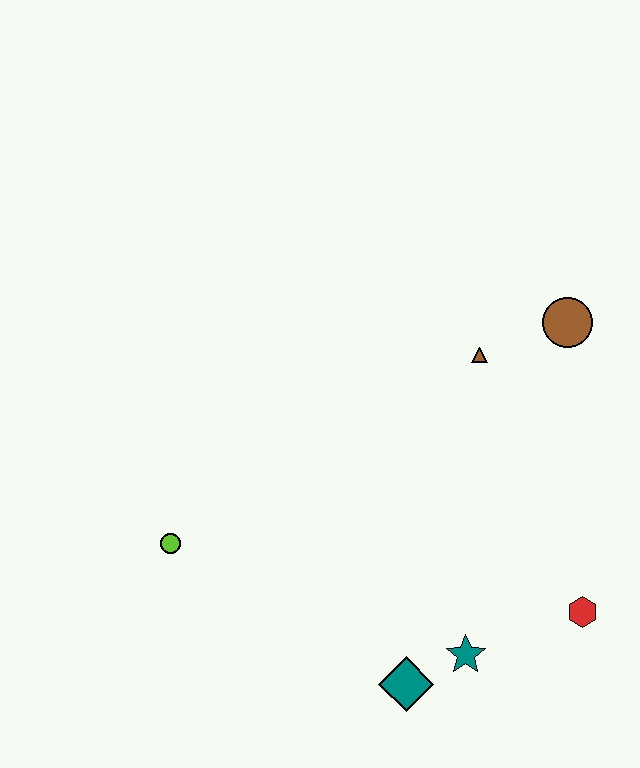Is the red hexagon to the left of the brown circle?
No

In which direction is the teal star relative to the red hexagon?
The teal star is to the left of the red hexagon.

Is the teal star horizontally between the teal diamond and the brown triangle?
Yes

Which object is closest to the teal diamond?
The teal star is closest to the teal diamond.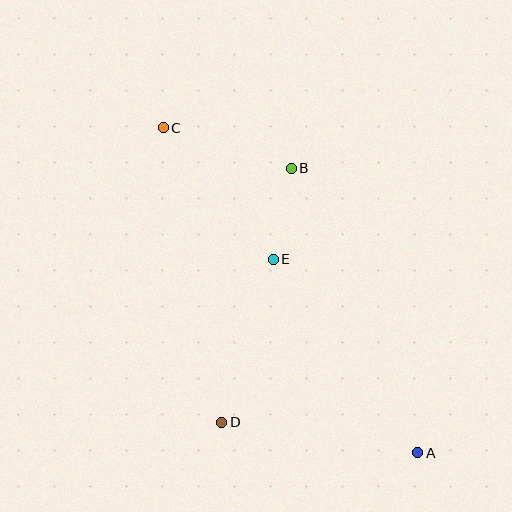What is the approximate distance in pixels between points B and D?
The distance between B and D is approximately 264 pixels.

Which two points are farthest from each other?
Points A and C are farthest from each other.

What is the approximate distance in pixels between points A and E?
The distance between A and E is approximately 242 pixels.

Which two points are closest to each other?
Points B and E are closest to each other.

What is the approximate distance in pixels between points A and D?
The distance between A and D is approximately 198 pixels.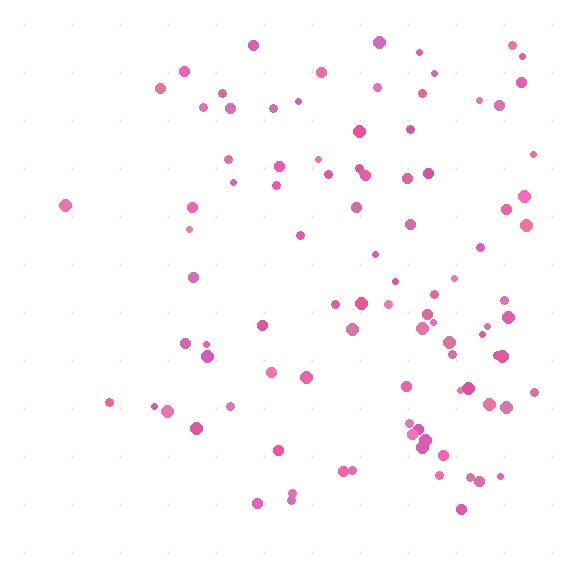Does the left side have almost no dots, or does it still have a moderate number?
Still a moderate number, just noticeably fewer than the right.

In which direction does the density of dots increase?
From left to right, with the right side densest.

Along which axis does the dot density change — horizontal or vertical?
Horizontal.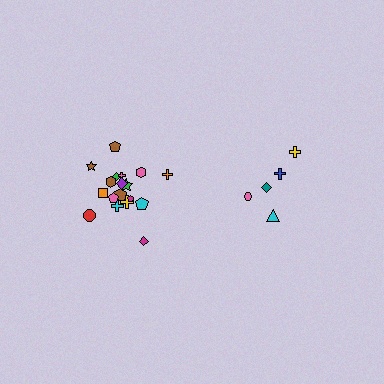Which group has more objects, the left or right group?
The left group.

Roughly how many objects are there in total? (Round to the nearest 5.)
Roughly 25 objects in total.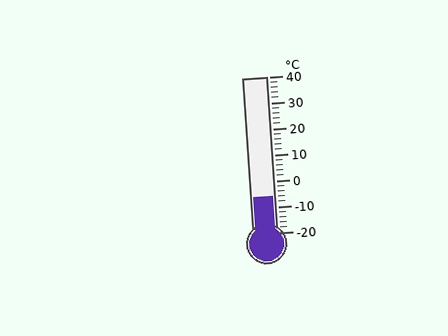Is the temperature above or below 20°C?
The temperature is below 20°C.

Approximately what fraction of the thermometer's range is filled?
The thermometer is filled to approximately 25% of its range.